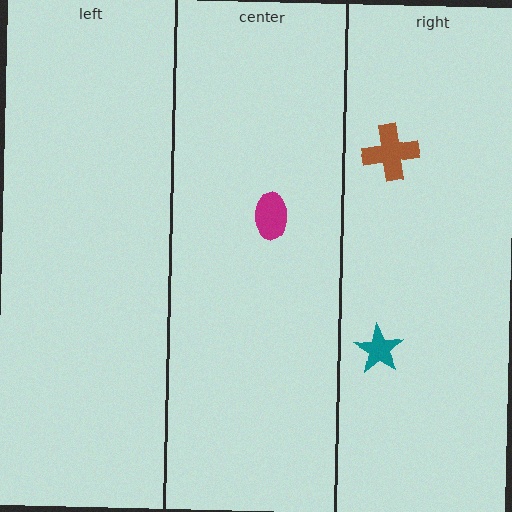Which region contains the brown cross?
The right region.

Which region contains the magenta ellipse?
The center region.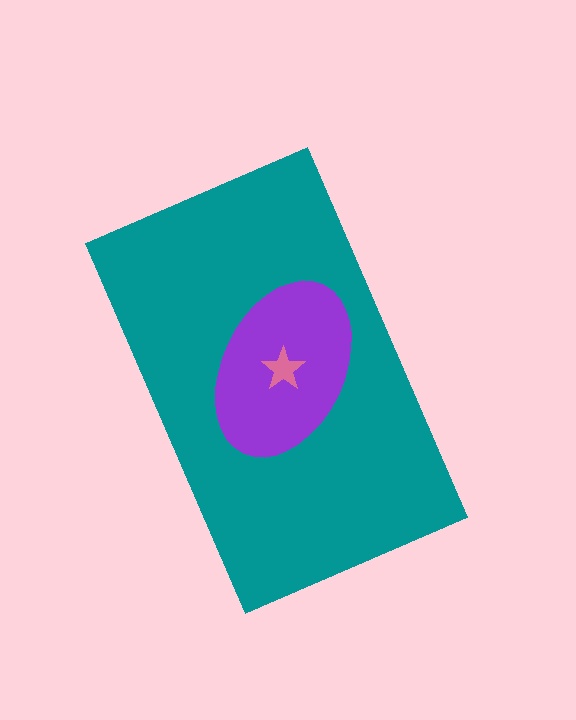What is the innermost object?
The pink star.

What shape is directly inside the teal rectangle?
The purple ellipse.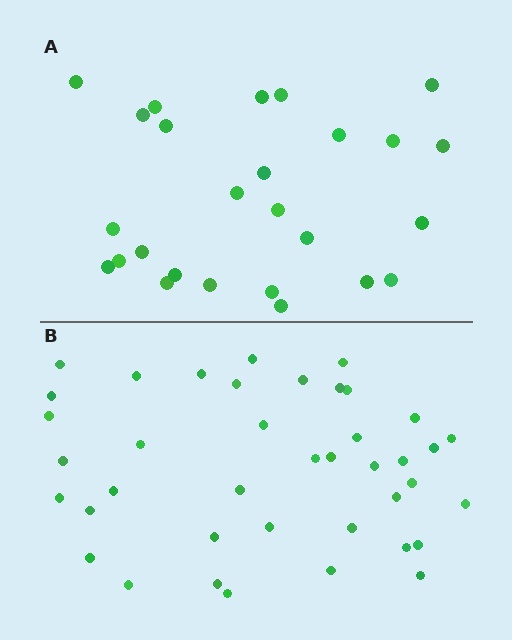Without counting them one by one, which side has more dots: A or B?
Region B (the bottom region) has more dots.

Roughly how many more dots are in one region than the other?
Region B has approximately 15 more dots than region A.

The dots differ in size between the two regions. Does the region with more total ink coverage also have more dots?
No. Region A has more total ink coverage because its dots are larger, but region B actually contains more individual dots. Total area can be misleading — the number of items is what matters here.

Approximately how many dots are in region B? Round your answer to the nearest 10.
About 40 dots.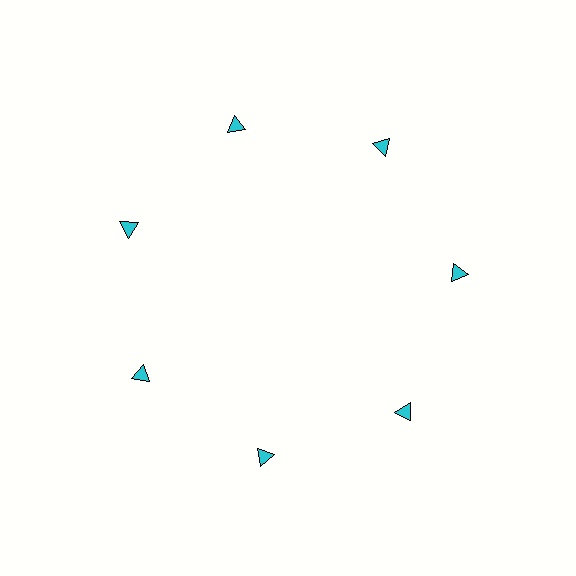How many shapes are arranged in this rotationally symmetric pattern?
There are 7 shapes, arranged in 7 groups of 1.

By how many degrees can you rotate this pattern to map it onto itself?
The pattern maps onto itself every 51 degrees of rotation.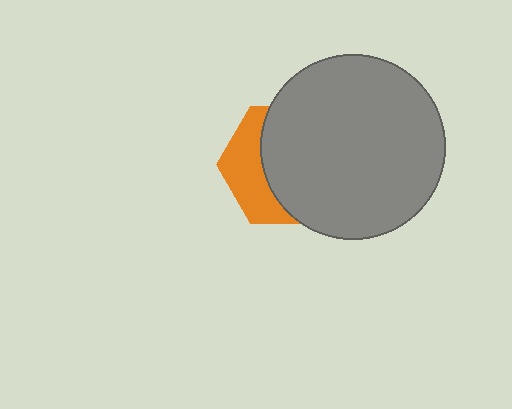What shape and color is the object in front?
The object in front is a gray circle.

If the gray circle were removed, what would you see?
You would see the complete orange hexagon.